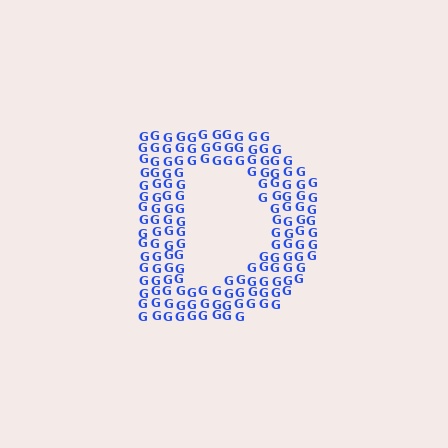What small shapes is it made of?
It is made of small letter G's.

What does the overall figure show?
The overall figure shows the letter D.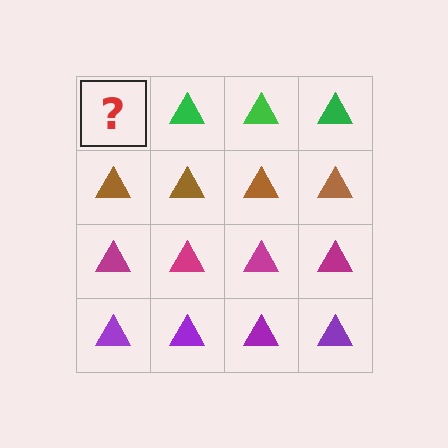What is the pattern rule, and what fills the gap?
The rule is that each row has a consistent color. The gap should be filled with a green triangle.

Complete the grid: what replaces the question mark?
The question mark should be replaced with a green triangle.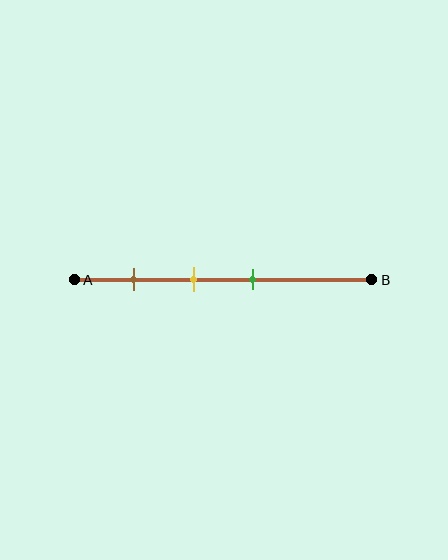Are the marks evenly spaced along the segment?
Yes, the marks are approximately evenly spaced.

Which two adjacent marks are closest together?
The yellow and green marks are the closest adjacent pair.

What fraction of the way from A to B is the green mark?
The green mark is approximately 60% (0.6) of the way from A to B.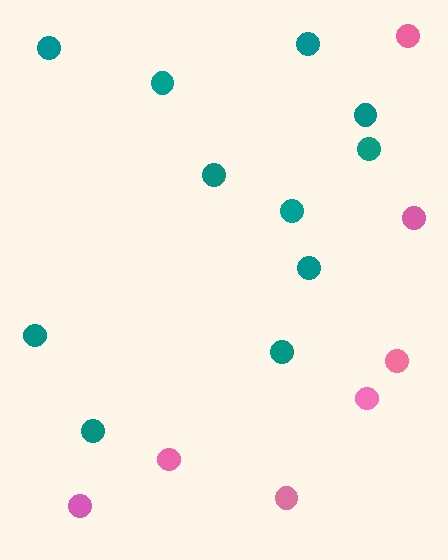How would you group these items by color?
There are 2 groups: one group of pink circles (7) and one group of teal circles (11).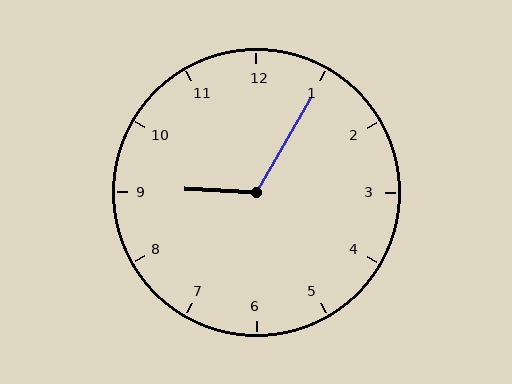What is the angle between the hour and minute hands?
Approximately 118 degrees.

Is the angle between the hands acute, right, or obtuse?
It is obtuse.